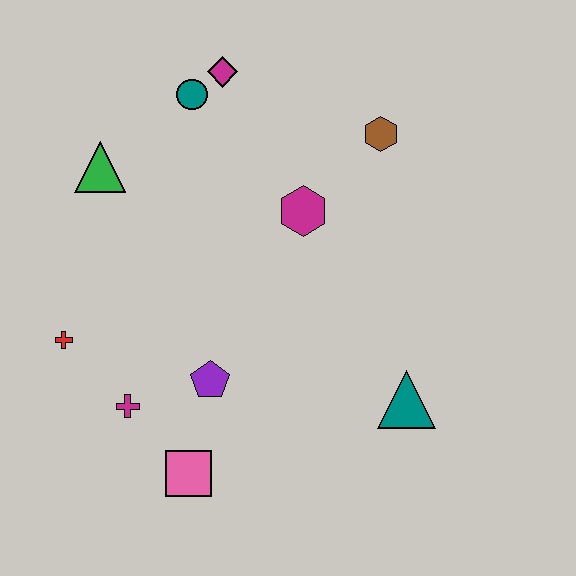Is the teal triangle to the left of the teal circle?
No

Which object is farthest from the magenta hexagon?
The pink square is farthest from the magenta hexagon.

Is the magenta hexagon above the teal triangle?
Yes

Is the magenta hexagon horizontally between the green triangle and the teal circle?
No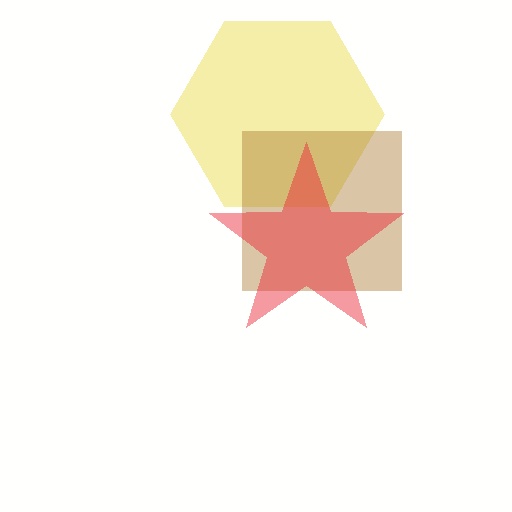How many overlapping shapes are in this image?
There are 3 overlapping shapes in the image.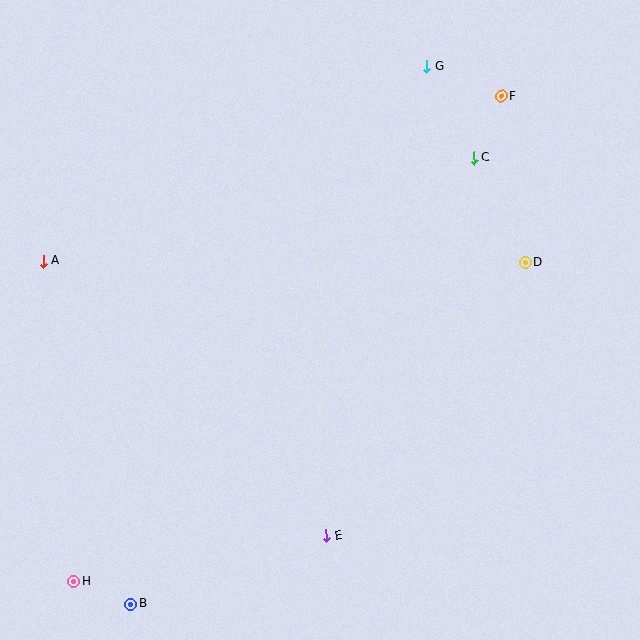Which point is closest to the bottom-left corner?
Point H is closest to the bottom-left corner.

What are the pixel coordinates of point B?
Point B is at (130, 604).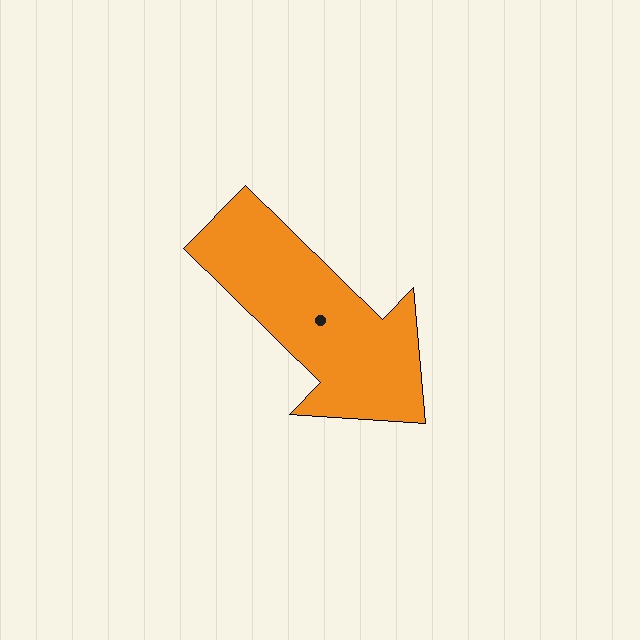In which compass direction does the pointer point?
Southeast.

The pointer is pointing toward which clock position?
Roughly 4 o'clock.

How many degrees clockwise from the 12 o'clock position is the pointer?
Approximately 134 degrees.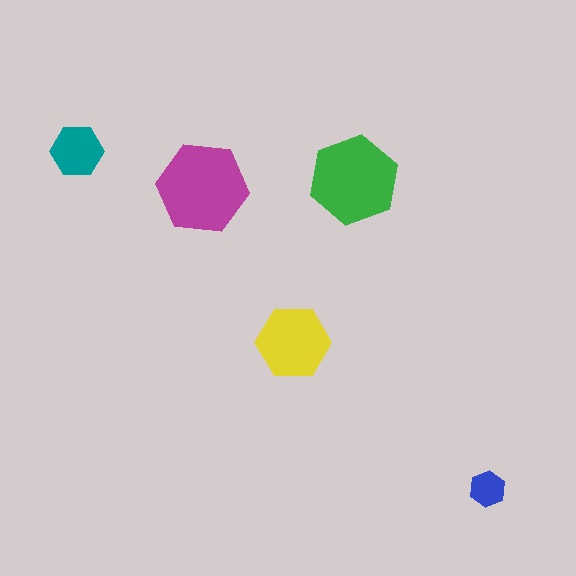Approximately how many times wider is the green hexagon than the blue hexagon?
About 2.5 times wider.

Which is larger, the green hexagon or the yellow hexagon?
The green one.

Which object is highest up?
The teal hexagon is topmost.